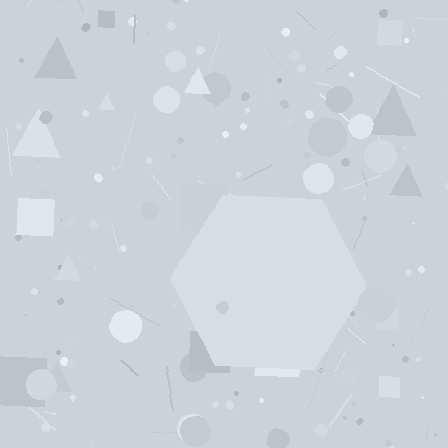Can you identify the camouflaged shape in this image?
The camouflaged shape is a hexagon.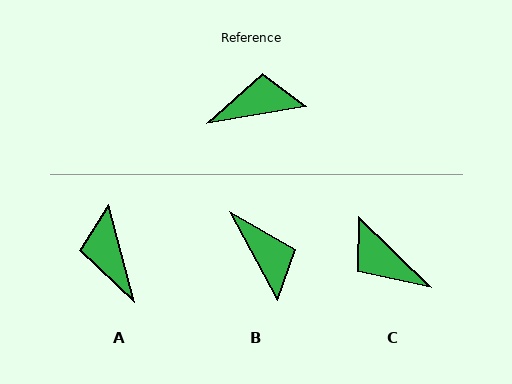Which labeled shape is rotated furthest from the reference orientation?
C, about 126 degrees away.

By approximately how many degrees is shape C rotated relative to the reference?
Approximately 126 degrees counter-clockwise.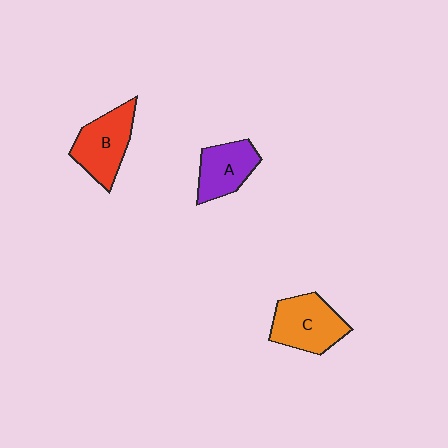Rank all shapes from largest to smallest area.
From largest to smallest: C (orange), B (red), A (purple).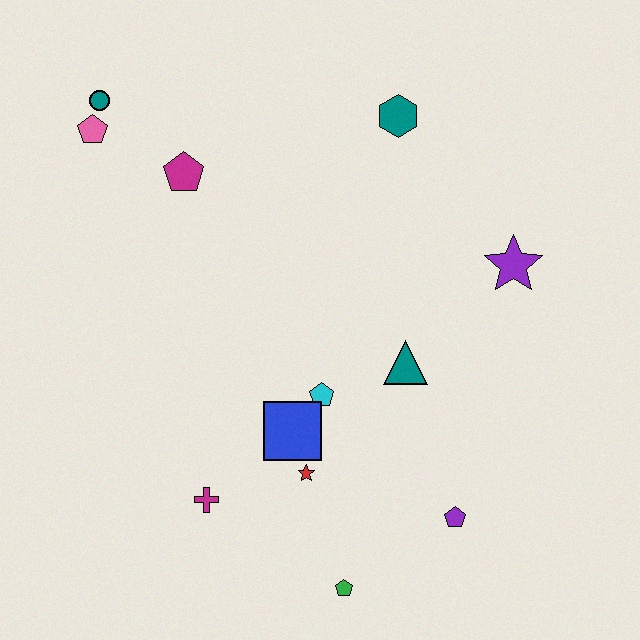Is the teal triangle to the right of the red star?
Yes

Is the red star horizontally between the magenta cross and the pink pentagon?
No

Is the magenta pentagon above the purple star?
Yes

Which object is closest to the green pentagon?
The red star is closest to the green pentagon.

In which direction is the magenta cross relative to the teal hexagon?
The magenta cross is below the teal hexagon.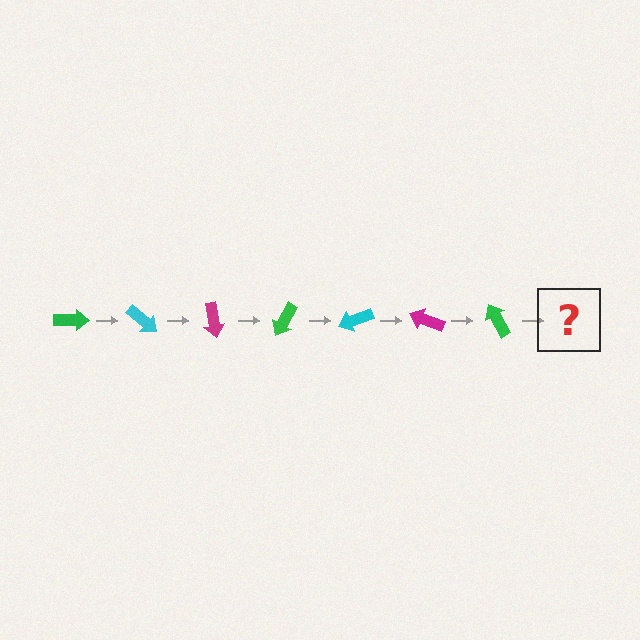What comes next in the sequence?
The next element should be a cyan arrow, rotated 280 degrees from the start.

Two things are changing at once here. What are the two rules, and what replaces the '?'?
The two rules are that it rotates 40 degrees each step and the color cycles through green, cyan, and magenta. The '?' should be a cyan arrow, rotated 280 degrees from the start.